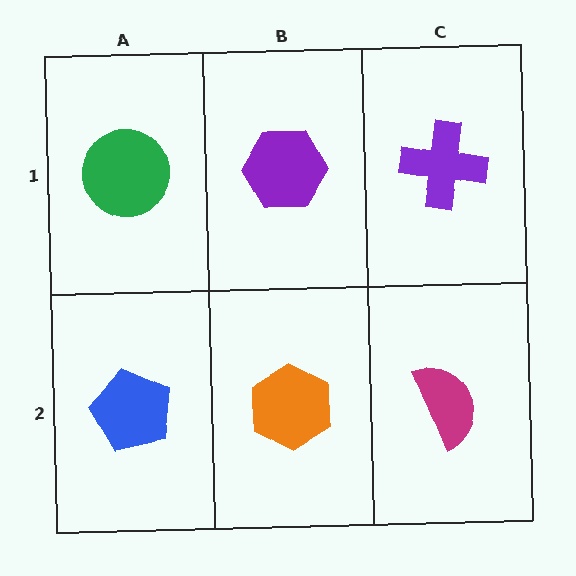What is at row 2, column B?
An orange hexagon.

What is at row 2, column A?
A blue pentagon.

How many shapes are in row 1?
3 shapes.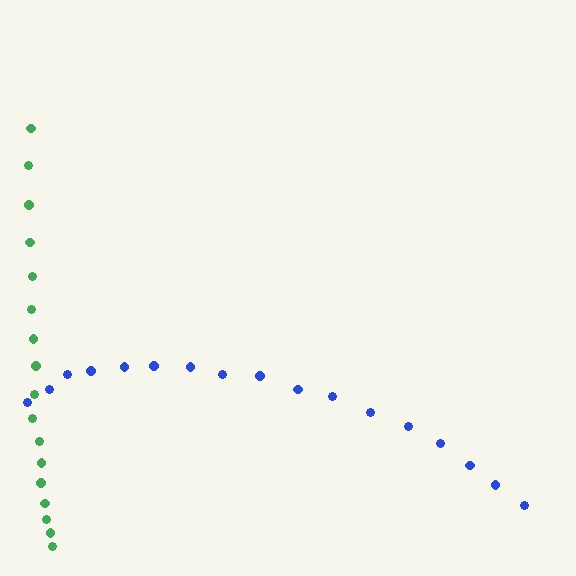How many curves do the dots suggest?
There are 2 distinct paths.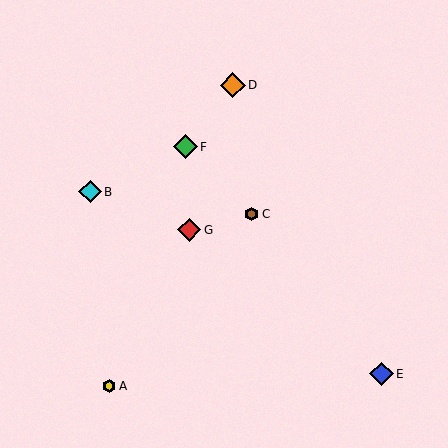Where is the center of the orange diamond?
The center of the orange diamond is at (233, 85).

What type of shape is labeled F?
Shape F is a green diamond.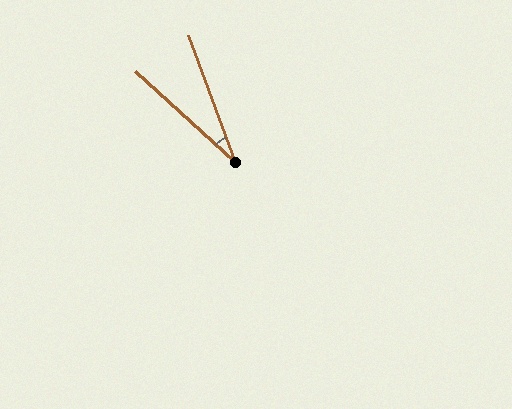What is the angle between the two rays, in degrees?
Approximately 27 degrees.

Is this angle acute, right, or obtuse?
It is acute.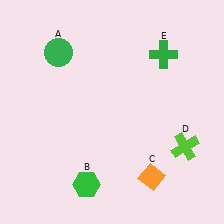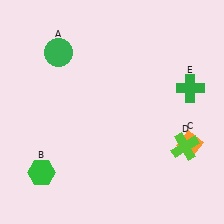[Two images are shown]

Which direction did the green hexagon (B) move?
The green hexagon (B) moved left.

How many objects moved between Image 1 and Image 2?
3 objects moved between the two images.